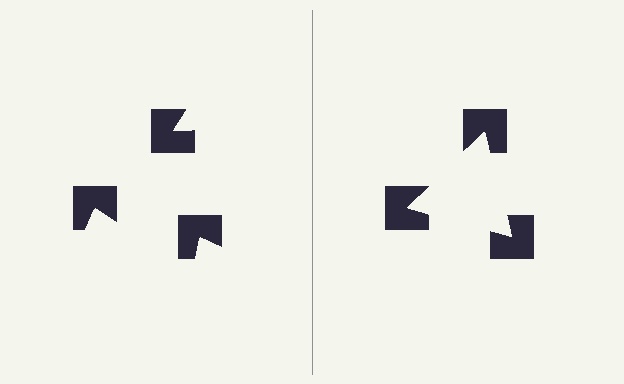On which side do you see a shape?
An illusory triangle appears on the right side. On the left side the wedge cuts are rotated, so no coherent shape forms.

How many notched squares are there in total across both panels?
6 — 3 on each side.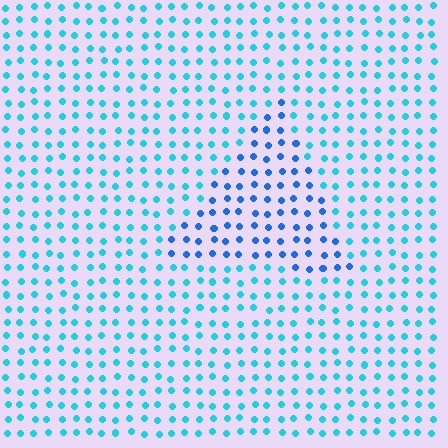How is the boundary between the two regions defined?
The boundary is defined purely by a slight shift in hue (about 31 degrees). Spacing, size, and orientation are identical on both sides.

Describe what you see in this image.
The image is filled with small cyan elements in a uniform arrangement. A triangle-shaped region is visible where the elements are tinted to a slightly different hue, forming a subtle color boundary.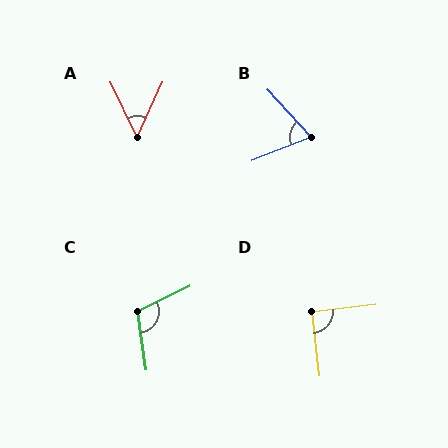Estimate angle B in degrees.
Approximately 69 degrees.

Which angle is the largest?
C, at approximately 107 degrees.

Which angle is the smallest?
A, at approximately 51 degrees.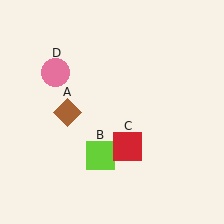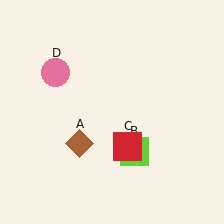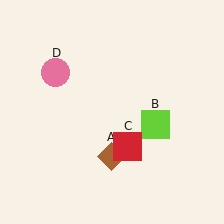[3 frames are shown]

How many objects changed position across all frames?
2 objects changed position: brown diamond (object A), lime square (object B).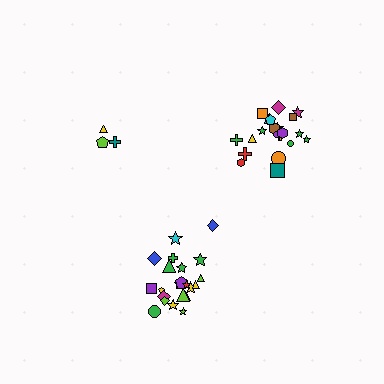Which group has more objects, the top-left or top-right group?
The top-right group.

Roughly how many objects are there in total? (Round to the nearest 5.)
Roughly 45 objects in total.